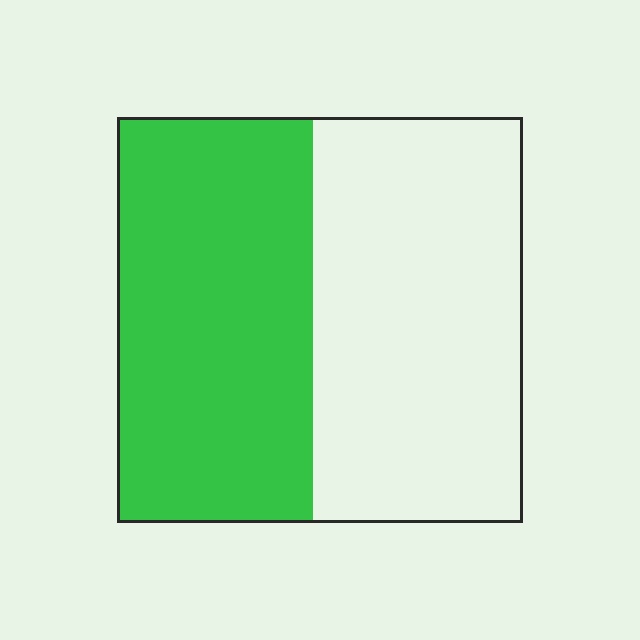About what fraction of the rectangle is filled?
About one half (1/2).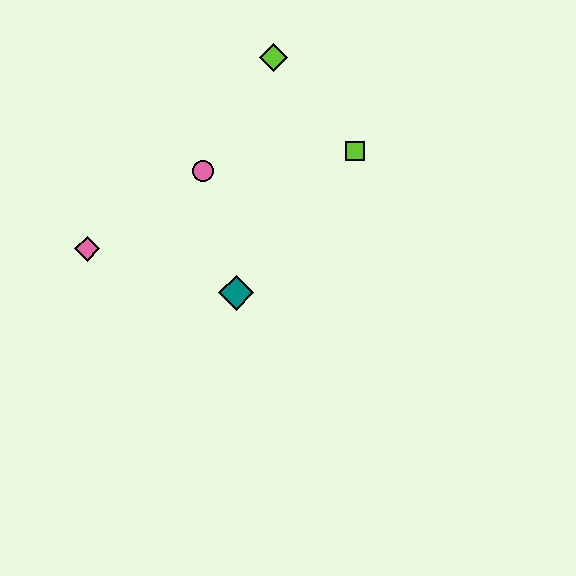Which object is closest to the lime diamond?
The lime square is closest to the lime diamond.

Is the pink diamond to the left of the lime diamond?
Yes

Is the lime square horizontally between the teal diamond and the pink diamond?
No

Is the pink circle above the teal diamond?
Yes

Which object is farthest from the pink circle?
The lime square is farthest from the pink circle.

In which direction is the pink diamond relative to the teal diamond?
The pink diamond is to the left of the teal diamond.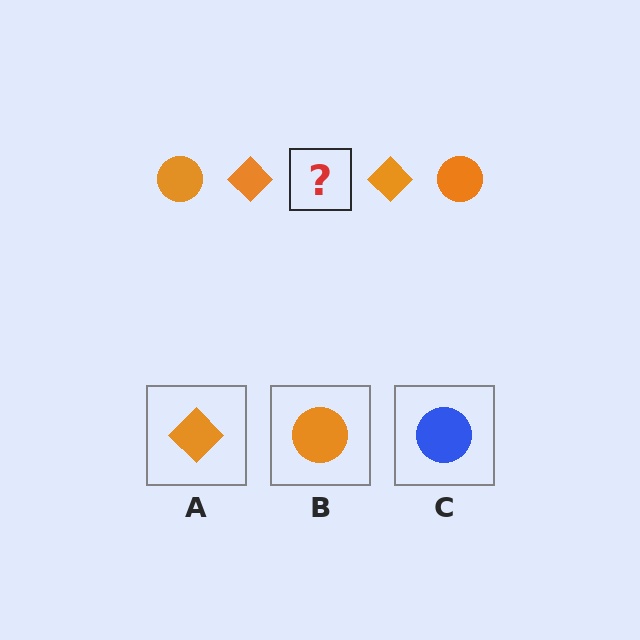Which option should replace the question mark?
Option B.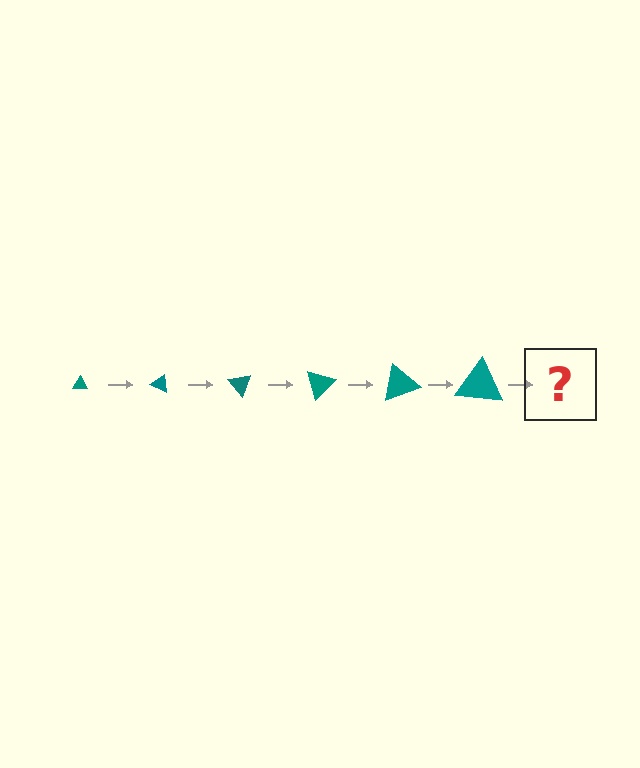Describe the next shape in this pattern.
It should be a triangle, larger than the previous one and rotated 150 degrees from the start.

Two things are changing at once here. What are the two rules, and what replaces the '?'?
The two rules are that the triangle grows larger each step and it rotates 25 degrees each step. The '?' should be a triangle, larger than the previous one and rotated 150 degrees from the start.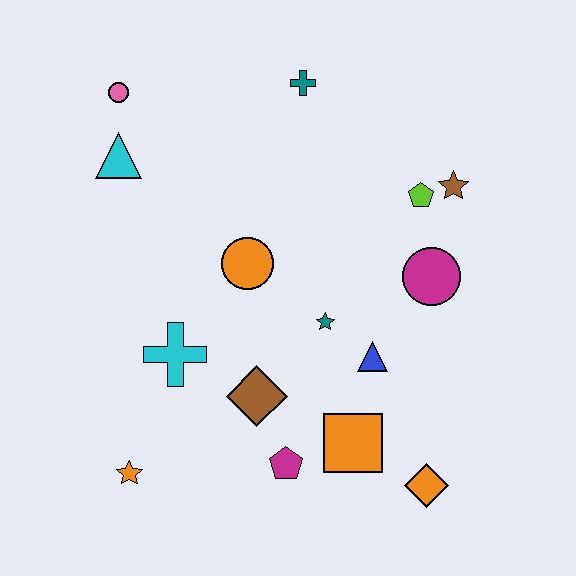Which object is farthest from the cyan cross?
The brown star is farthest from the cyan cross.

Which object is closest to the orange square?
The magenta pentagon is closest to the orange square.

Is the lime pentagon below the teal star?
No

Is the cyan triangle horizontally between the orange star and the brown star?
No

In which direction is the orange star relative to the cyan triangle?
The orange star is below the cyan triangle.